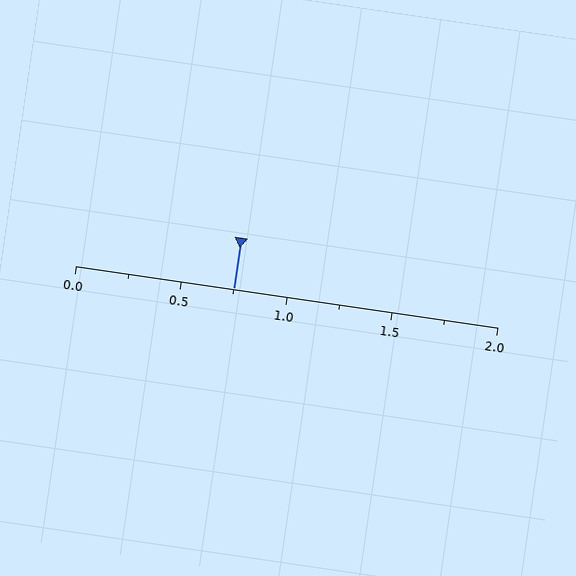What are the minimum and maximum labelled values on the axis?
The axis runs from 0.0 to 2.0.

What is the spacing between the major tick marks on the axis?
The major ticks are spaced 0.5 apart.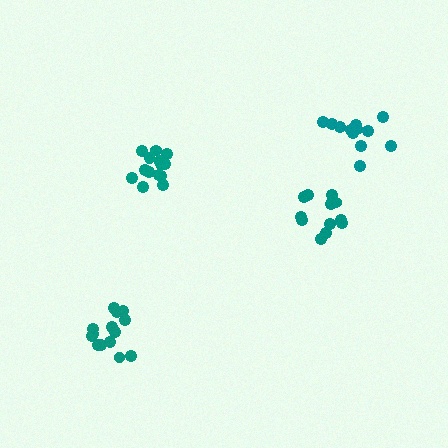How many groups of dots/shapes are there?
There are 4 groups.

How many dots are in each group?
Group 1: 13 dots, Group 2: 12 dots, Group 3: 15 dots, Group 4: 14 dots (54 total).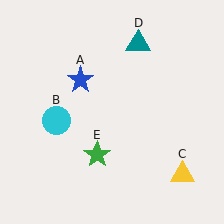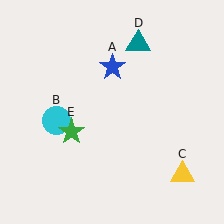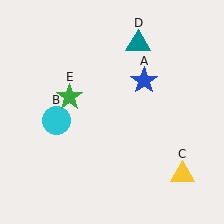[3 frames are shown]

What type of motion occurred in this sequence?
The blue star (object A), green star (object E) rotated clockwise around the center of the scene.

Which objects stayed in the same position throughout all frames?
Cyan circle (object B) and yellow triangle (object C) and teal triangle (object D) remained stationary.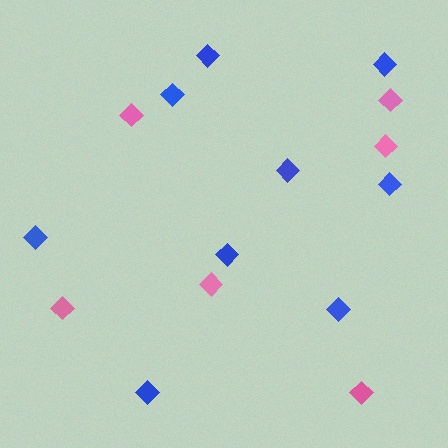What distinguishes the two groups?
There are 2 groups: one group of blue diamonds (9) and one group of pink diamonds (6).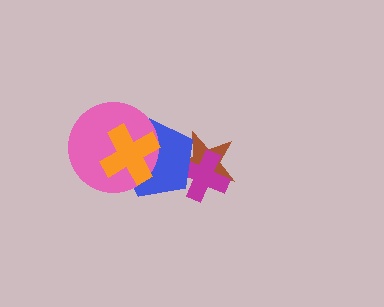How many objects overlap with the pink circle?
2 objects overlap with the pink circle.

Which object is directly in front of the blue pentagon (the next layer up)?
The pink circle is directly in front of the blue pentagon.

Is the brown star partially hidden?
Yes, it is partially covered by another shape.